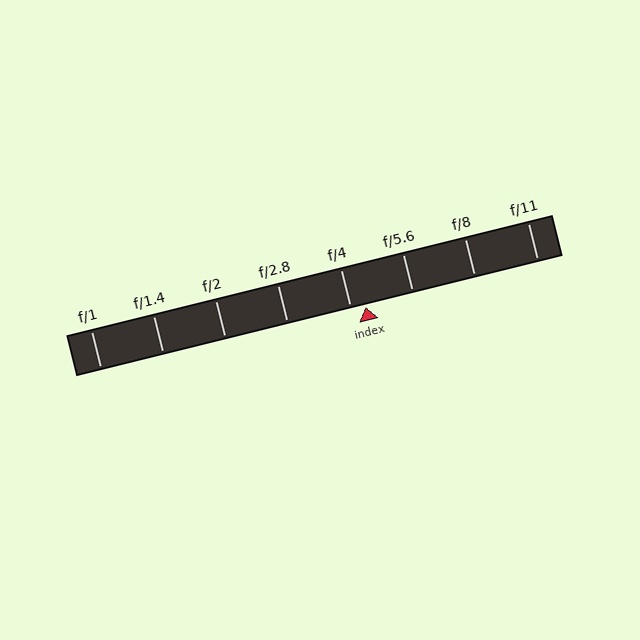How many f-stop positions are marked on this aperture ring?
There are 8 f-stop positions marked.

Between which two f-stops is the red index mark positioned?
The index mark is between f/4 and f/5.6.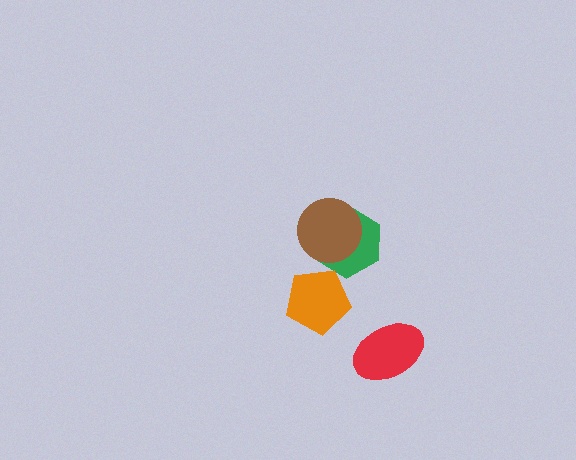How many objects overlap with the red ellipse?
0 objects overlap with the red ellipse.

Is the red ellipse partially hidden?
No, no other shape covers it.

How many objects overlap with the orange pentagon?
0 objects overlap with the orange pentagon.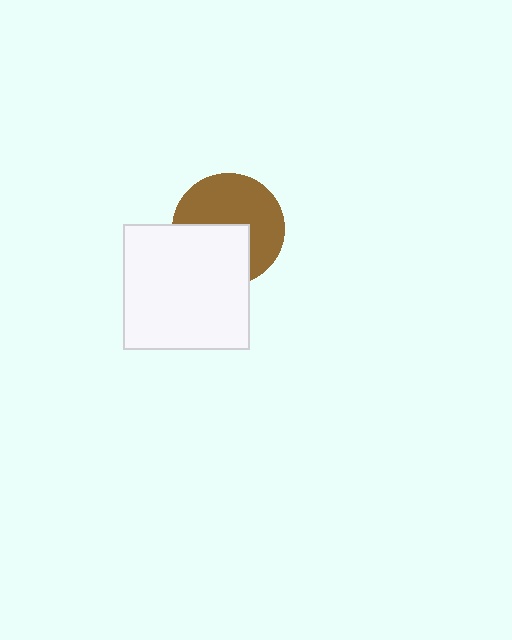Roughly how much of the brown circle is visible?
About half of it is visible (roughly 59%).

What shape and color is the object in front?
The object in front is a white rectangle.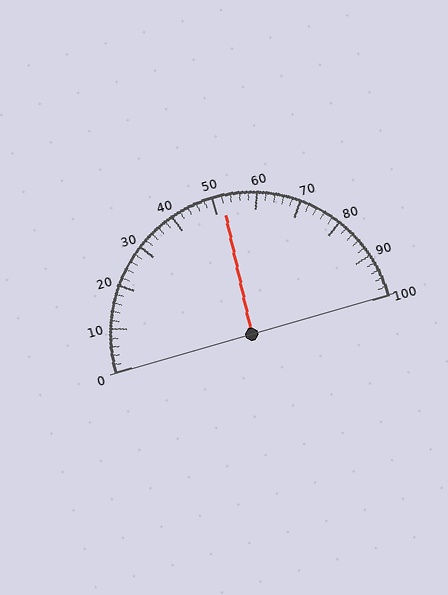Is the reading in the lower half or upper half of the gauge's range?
The reading is in the upper half of the range (0 to 100).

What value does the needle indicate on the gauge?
The needle indicates approximately 52.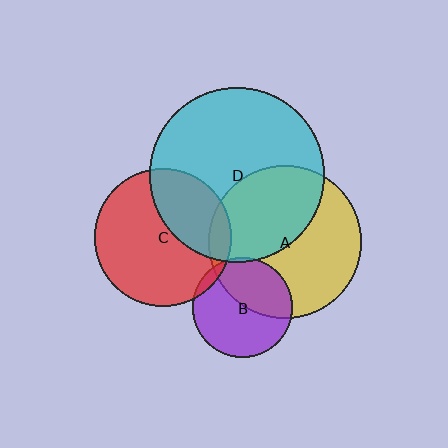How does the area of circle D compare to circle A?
Approximately 1.3 times.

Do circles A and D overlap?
Yes.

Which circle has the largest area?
Circle D (cyan).